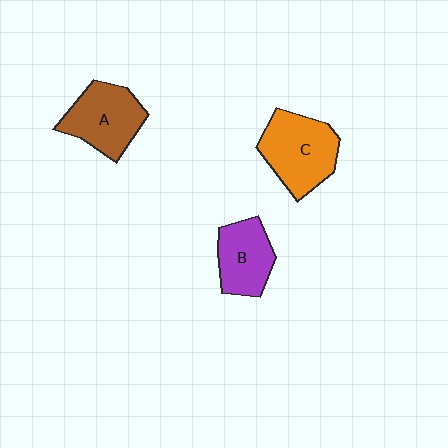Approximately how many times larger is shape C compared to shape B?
Approximately 1.4 times.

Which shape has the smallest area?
Shape B (purple).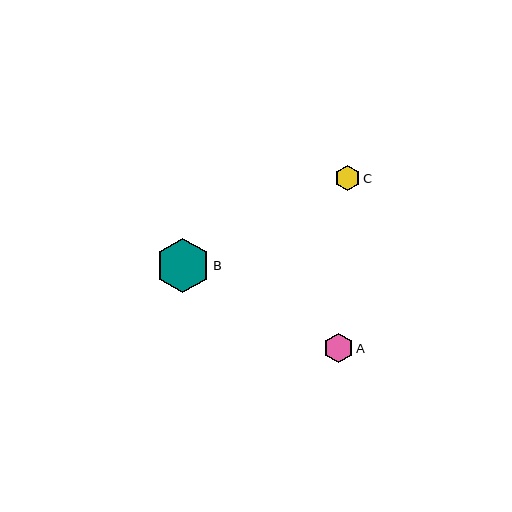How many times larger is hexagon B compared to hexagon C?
Hexagon B is approximately 2.2 times the size of hexagon C.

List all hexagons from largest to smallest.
From largest to smallest: B, A, C.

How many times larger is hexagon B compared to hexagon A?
Hexagon B is approximately 1.8 times the size of hexagon A.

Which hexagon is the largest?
Hexagon B is the largest with a size of approximately 54 pixels.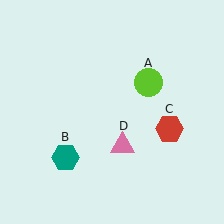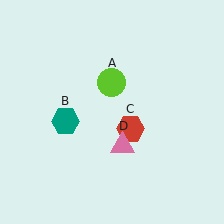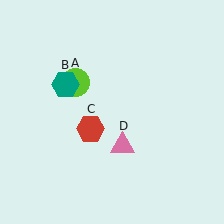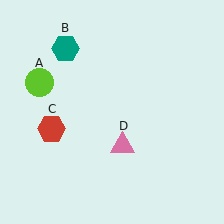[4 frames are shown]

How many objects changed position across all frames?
3 objects changed position: lime circle (object A), teal hexagon (object B), red hexagon (object C).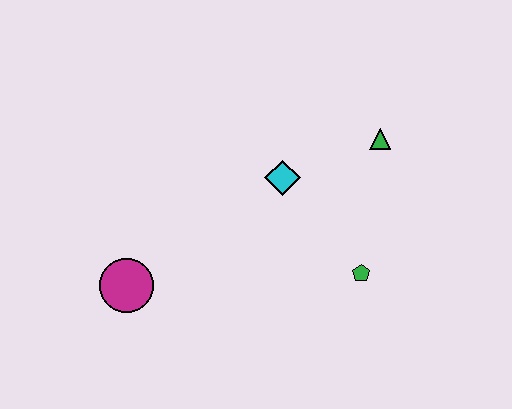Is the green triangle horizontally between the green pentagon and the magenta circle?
No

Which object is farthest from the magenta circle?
The green triangle is farthest from the magenta circle.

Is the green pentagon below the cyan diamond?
Yes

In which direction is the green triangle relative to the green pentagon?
The green triangle is above the green pentagon.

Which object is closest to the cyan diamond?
The green triangle is closest to the cyan diamond.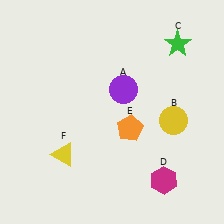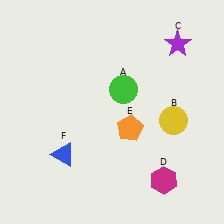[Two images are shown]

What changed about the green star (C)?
In Image 1, C is green. In Image 2, it changed to purple.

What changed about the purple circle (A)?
In Image 1, A is purple. In Image 2, it changed to green.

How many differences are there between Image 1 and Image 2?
There are 3 differences between the two images.